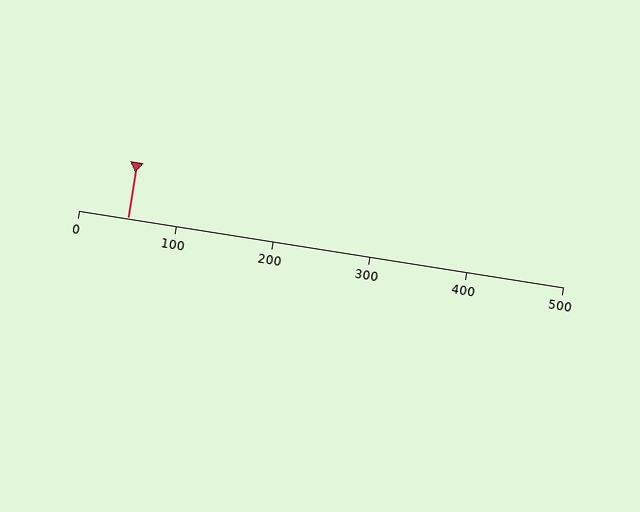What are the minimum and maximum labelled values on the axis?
The axis runs from 0 to 500.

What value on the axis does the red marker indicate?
The marker indicates approximately 50.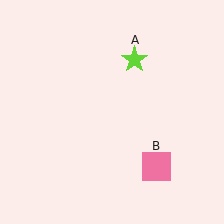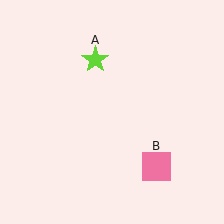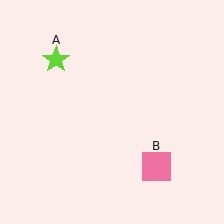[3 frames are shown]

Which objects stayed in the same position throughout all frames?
Pink square (object B) remained stationary.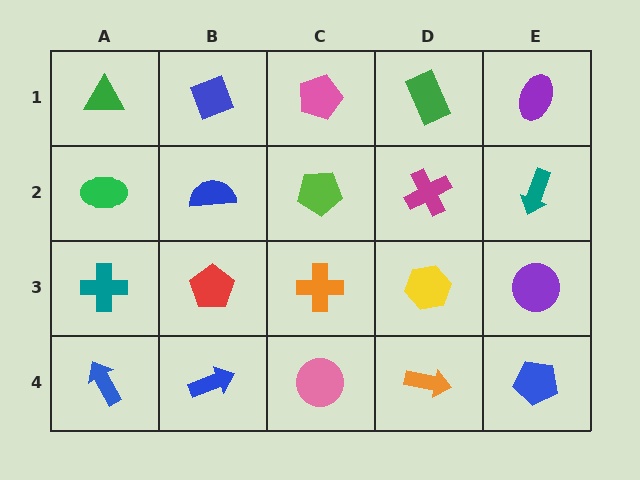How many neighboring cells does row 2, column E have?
3.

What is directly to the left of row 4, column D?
A pink circle.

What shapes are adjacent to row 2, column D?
A green rectangle (row 1, column D), a yellow hexagon (row 3, column D), a lime pentagon (row 2, column C), a teal arrow (row 2, column E).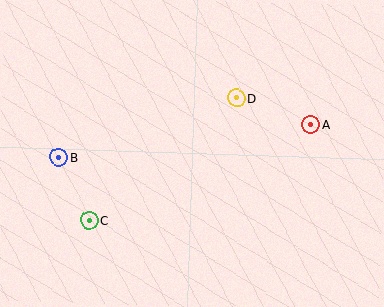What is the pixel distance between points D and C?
The distance between D and C is 191 pixels.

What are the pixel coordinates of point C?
Point C is at (89, 221).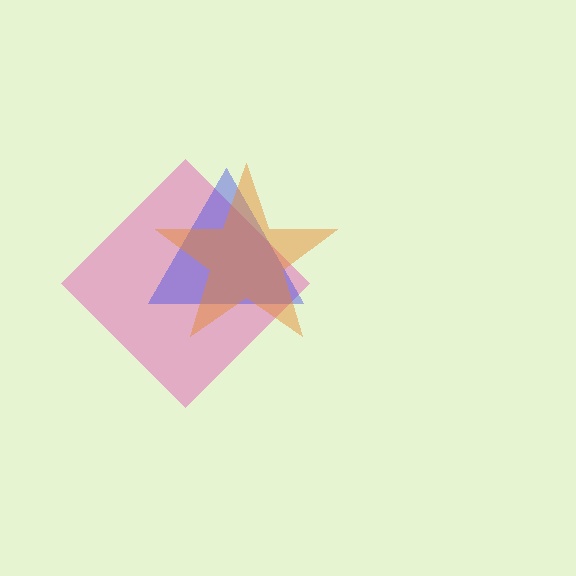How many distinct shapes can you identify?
There are 3 distinct shapes: a pink diamond, a blue triangle, an orange star.